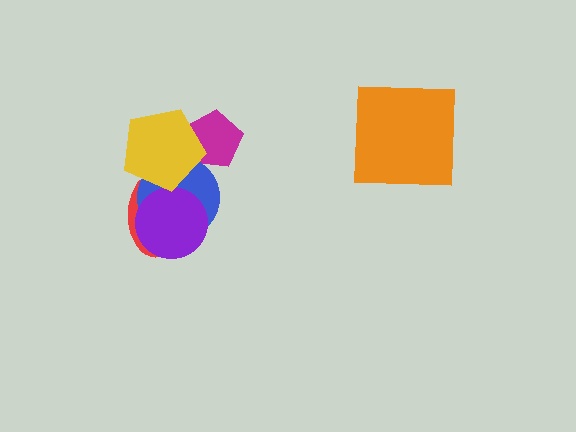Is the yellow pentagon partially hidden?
No, no other shape covers it.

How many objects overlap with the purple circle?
2 objects overlap with the purple circle.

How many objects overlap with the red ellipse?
3 objects overlap with the red ellipse.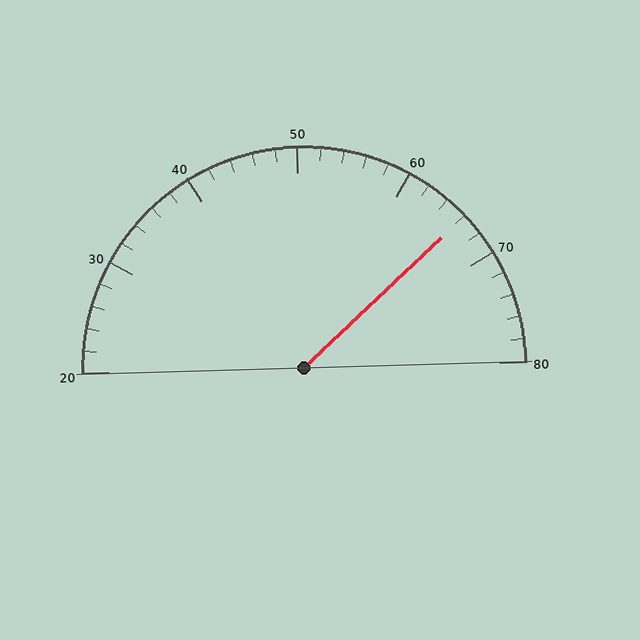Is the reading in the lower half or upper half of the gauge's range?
The reading is in the upper half of the range (20 to 80).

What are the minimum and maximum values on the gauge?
The gauge ranges from 20 to 80.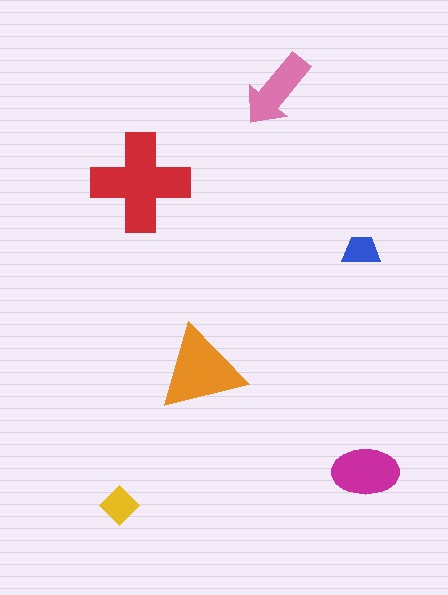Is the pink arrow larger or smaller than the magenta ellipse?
Smaller.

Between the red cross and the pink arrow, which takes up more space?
The red cross.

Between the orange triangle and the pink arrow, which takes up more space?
The orange triangle.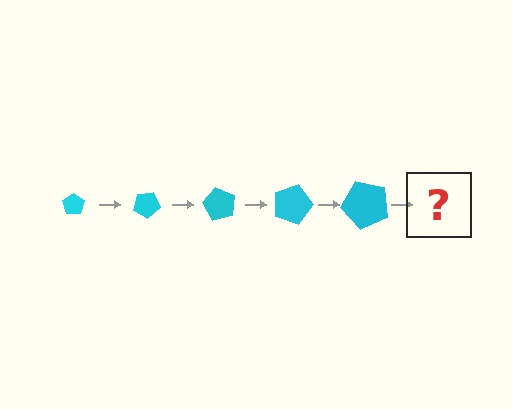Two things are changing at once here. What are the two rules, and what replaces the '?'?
The two rules are that the pentagon grows larger each step and it rotates 30 degrees each step. The '?' should be a pentagon, larger than the previous one and rotated 150 degrees from the start.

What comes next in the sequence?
The next element should be a pentagon, larger than the previous one and rotated 150 degrees from the start.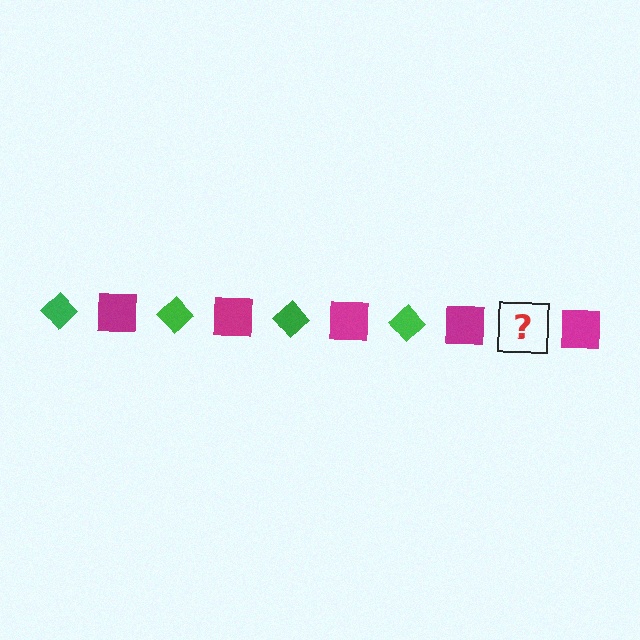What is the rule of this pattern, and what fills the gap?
The rule is that the pattern alternates between green diamond and magenta square. The gap should be filled with a green diamond.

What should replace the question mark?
The question mark should be replaced with a green diamond.